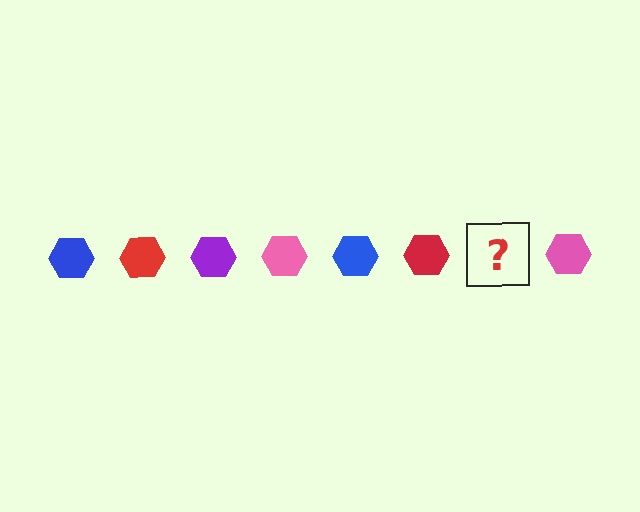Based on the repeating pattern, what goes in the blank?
The blank should be a purple hexagon.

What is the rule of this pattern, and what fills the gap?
The rule is that the pattern cycles through blue, red, purple, pink hexagons. The gap should be filled with a purple hexagon.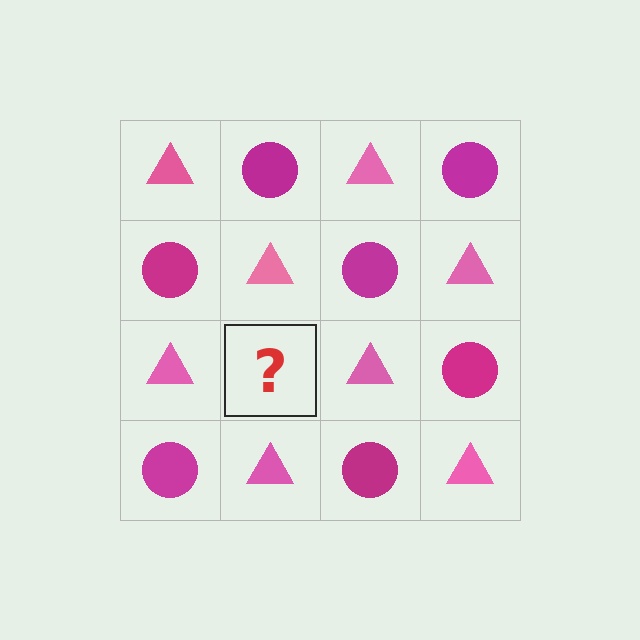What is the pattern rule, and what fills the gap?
The rule is that it alternates pink triangle and magenta circle in a checkerboard pattern. The gap should be filled with a magenta circle.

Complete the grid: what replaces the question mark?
The question mark should be replaced with a magenta circle.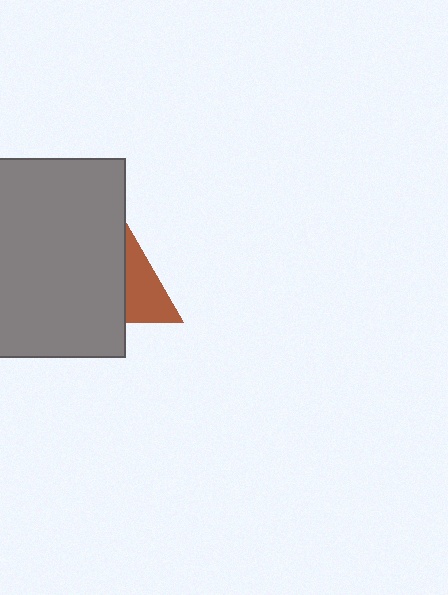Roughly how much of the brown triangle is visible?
About half of it is visible (roughly 45%).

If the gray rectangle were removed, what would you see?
You would see the complete brown triangle.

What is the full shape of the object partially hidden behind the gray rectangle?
The partially hidden object is a brown triangle.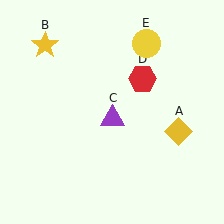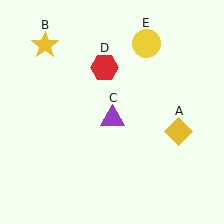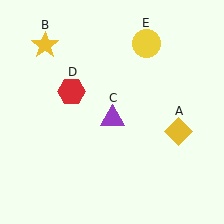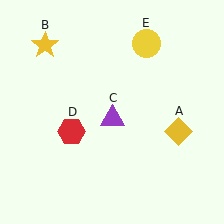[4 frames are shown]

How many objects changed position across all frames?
1 object changed position: red hexagon (object D).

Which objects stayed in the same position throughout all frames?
Yellow diamond (object A) and yellow star (object B) and purple triangle (object C) and yellow circle (object E) remained stationary.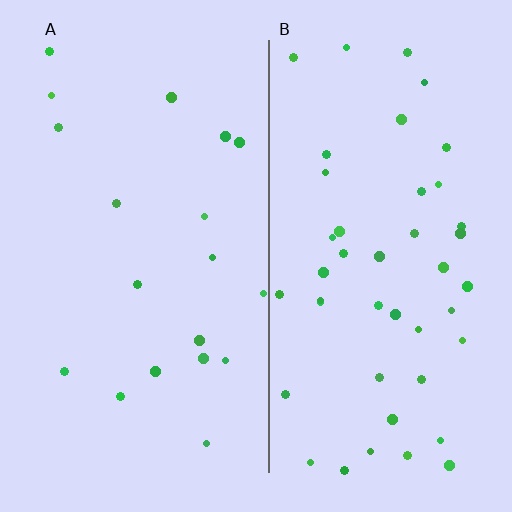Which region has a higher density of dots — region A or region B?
B (the right).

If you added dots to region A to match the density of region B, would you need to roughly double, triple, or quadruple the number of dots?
Approximately double.